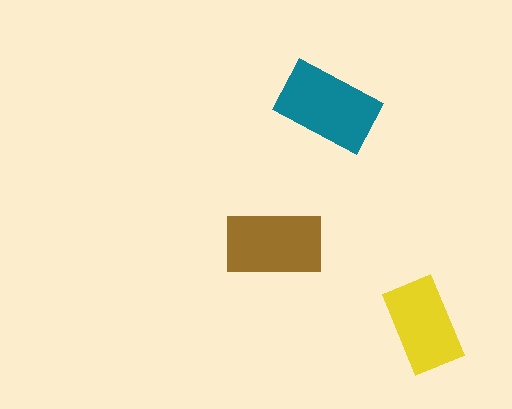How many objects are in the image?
There are 3 objects in the image.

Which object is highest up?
The teal rectangle is topmost.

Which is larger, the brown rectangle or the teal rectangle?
The teal one.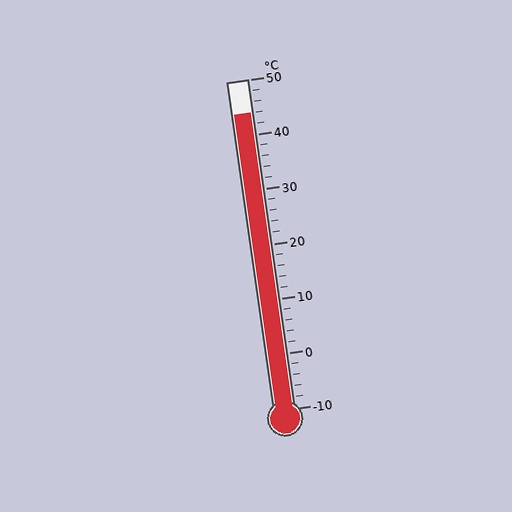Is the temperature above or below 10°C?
The temperature is above 10°C.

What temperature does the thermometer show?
The thermometer shows approximately 44°C.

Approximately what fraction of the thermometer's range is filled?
The thermometer is filled to approximately 90% of its range.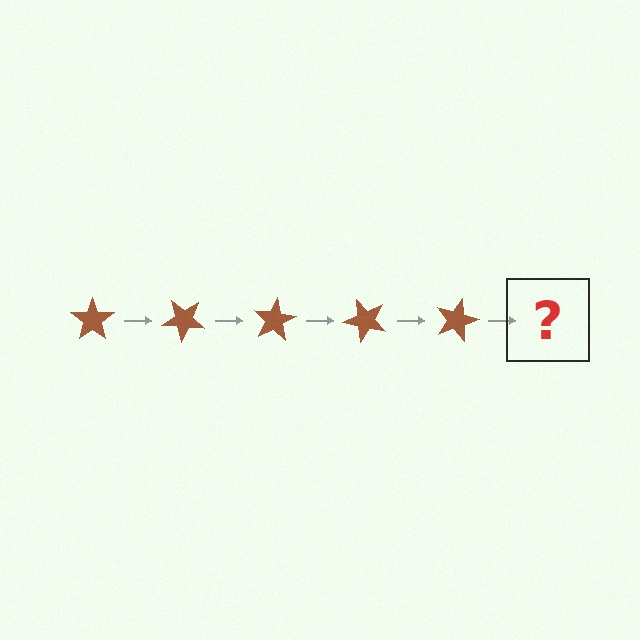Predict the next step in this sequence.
The next step is a brown star rotated 200 degrees.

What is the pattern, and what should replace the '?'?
The pattern is that the star rotates 40 degrees each step. The '?' should be a brown star rotated 200 degrees.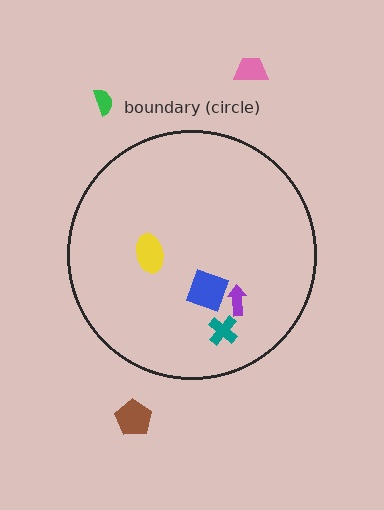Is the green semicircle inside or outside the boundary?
Outside.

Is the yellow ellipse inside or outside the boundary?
Inside.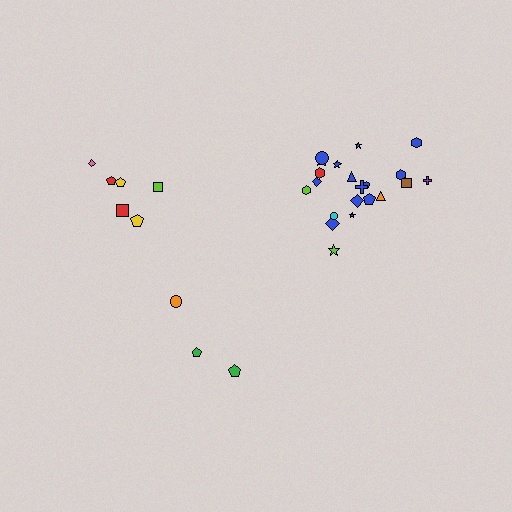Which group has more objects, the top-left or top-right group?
The top-right group.